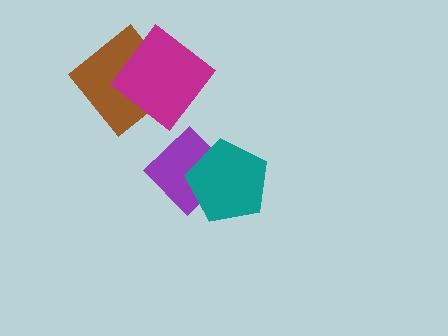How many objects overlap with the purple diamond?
1 object overlaps with the purple diamond.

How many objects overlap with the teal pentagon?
1 object overlaps with the teal pentagon.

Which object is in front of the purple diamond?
The teal pentagon is in front of the purple diamond.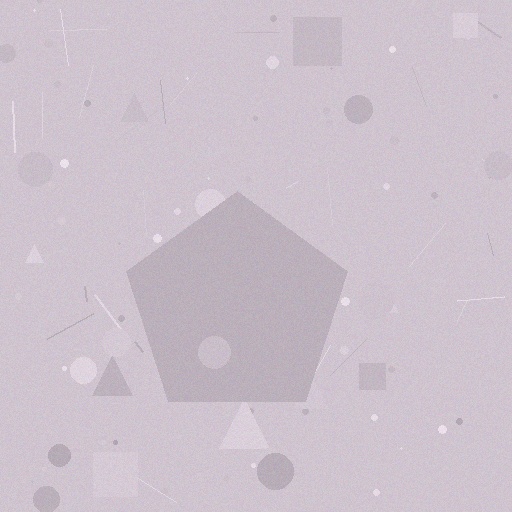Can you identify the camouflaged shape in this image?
The camouflaged shape is a pentagon.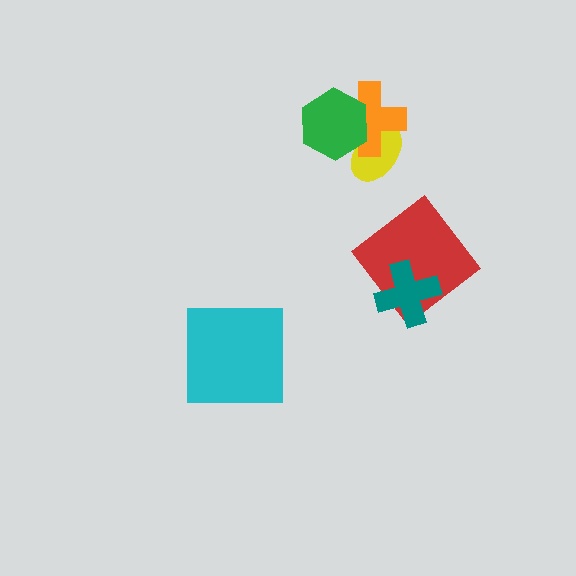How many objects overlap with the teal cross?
1 object overlaps with the teal cross.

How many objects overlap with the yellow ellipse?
2 objects overlap with the yellow ellipse.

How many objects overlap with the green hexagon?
2 objects overlap with the green hexagon.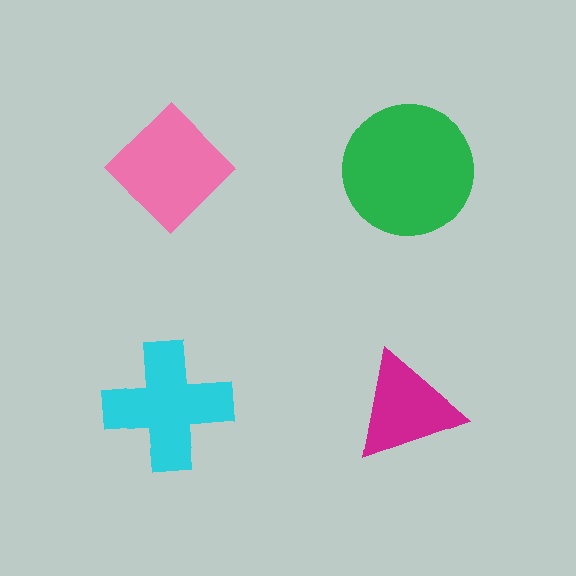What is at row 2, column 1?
A cyan cross.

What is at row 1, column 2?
A green circle.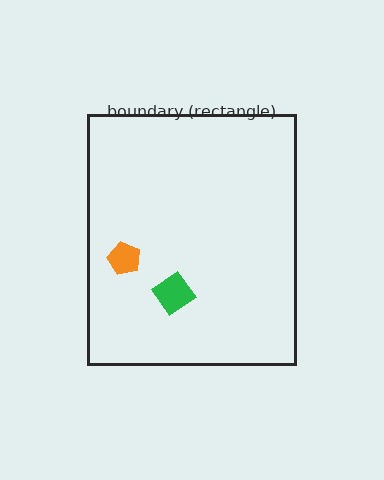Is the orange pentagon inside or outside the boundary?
Inside.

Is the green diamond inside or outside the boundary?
Inside.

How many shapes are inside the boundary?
2 inside, 0 outside.